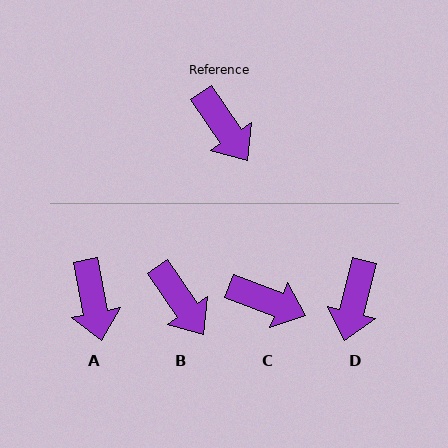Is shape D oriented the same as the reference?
No, it is off by about 49 degrees.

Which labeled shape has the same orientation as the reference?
B.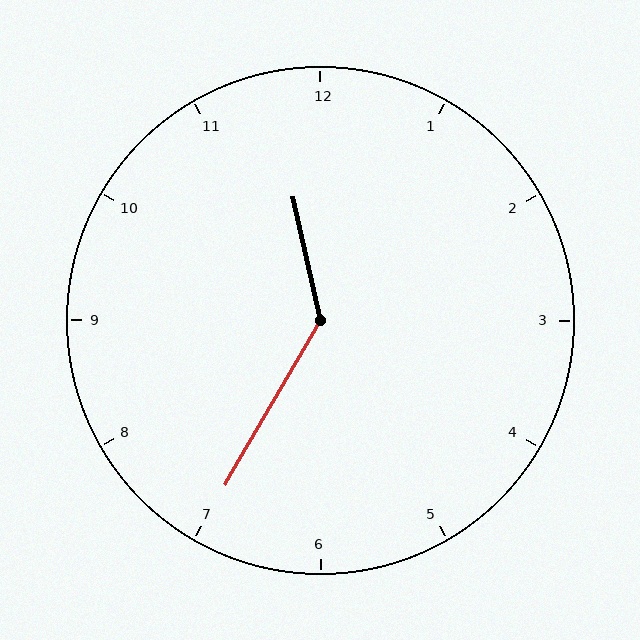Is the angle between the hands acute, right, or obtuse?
It is obtuse.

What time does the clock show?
11:35.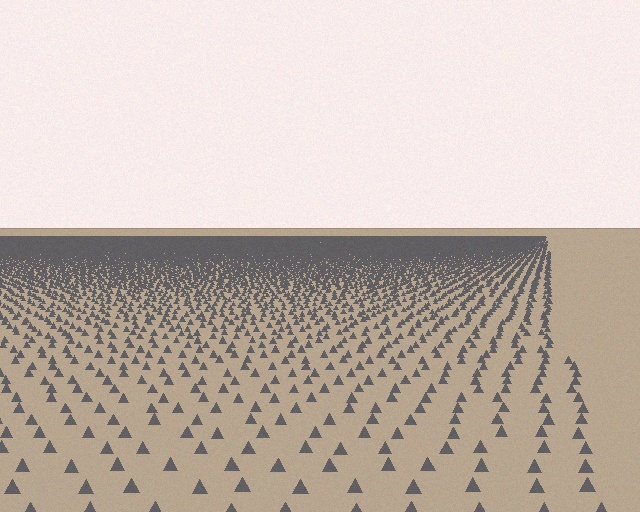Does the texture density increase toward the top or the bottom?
Density increases toward the top.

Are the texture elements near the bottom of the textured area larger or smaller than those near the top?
Larger. Near the bottom, elements are closer to the viewer and appear at a bigger on-screen size.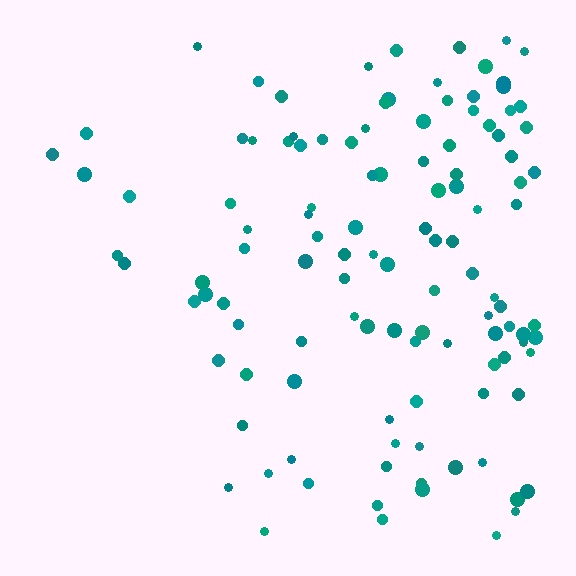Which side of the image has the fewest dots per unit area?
The left.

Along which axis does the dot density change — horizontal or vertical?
Horizontal.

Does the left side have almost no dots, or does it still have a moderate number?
Still a moderate number, just noticeably fewer than the right.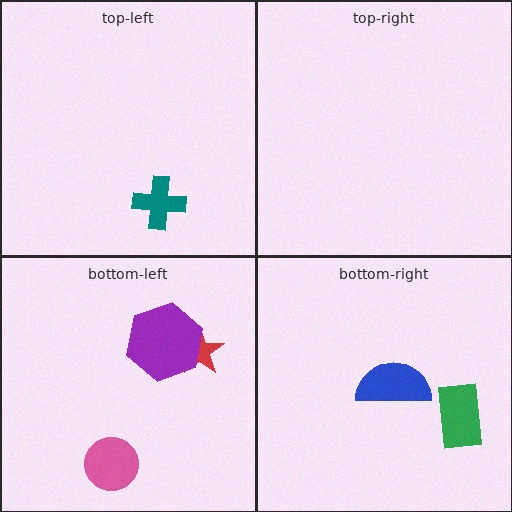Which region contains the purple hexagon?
The bottom-left region.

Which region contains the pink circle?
The bottom-left region.